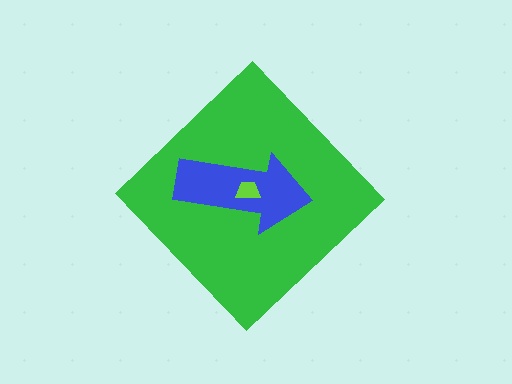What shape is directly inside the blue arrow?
The lime trapezoid.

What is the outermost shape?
The green diamond.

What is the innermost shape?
The lime trapezoid.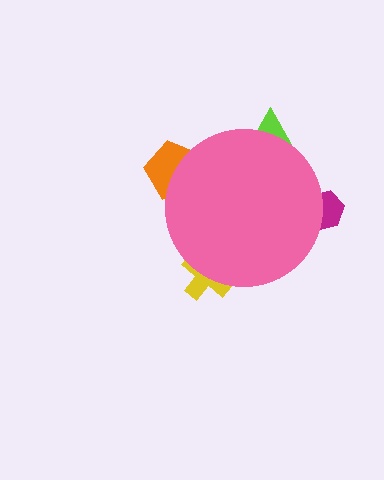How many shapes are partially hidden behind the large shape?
4 shapes are partially hidden.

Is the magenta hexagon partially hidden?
Yes, the magenta hexagon is partially hidden behind the pink circle.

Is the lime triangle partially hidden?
Yes, the lime triangle is partially hidden behind the pink circle.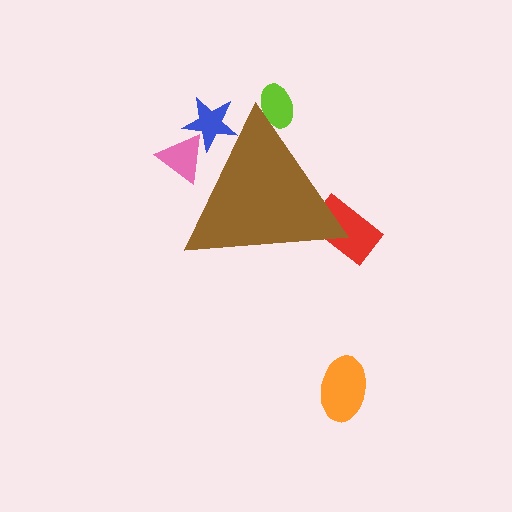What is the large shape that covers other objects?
A brown triangle.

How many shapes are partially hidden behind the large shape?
4 shapes are partially hidden.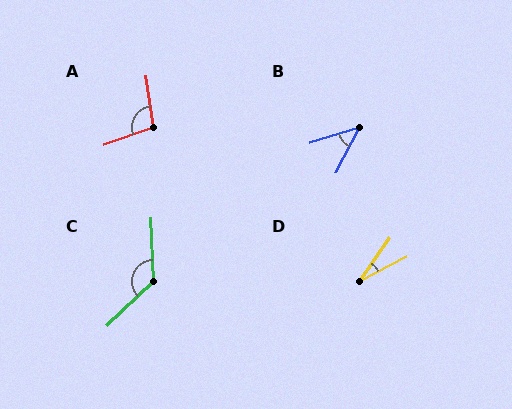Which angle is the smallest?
D, at approximately 26 degrees.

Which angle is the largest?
C, at approximately 131 degrees.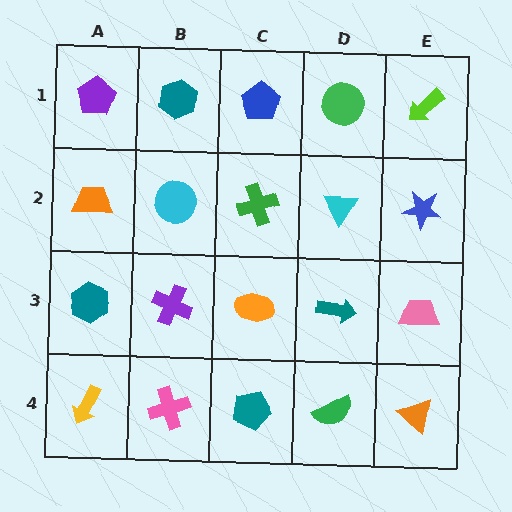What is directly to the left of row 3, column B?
A teal hexagon.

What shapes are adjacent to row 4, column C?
An orange ellipse (row 3, column C), a pink cross (row 4, column B), a green semicircle (row 4, column D).